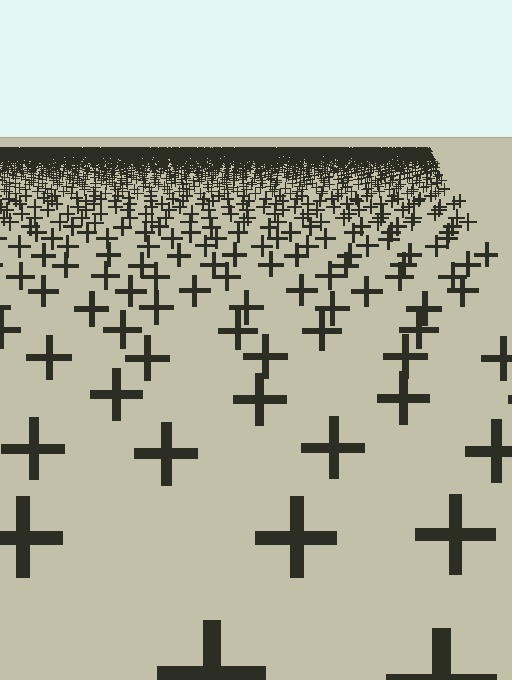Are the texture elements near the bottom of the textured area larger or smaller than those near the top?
Larger. Near the bottom, elements are closer to the viewer and appear at a bigger on-screen size.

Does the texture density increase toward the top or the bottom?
Density increases toward the top.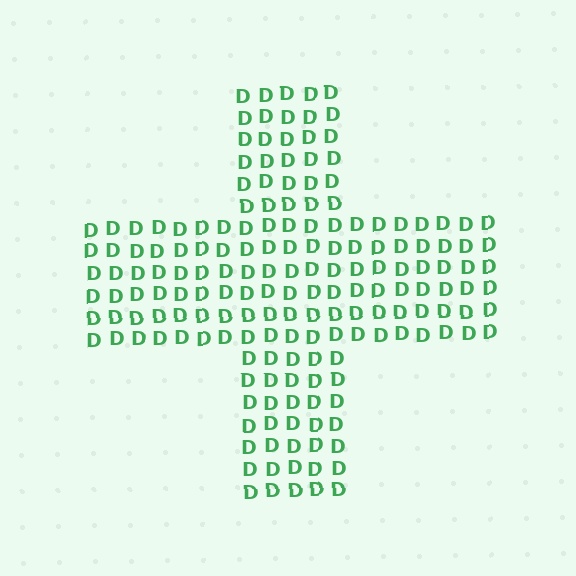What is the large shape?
The large shape is a cross.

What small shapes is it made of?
It is made of small letter D's.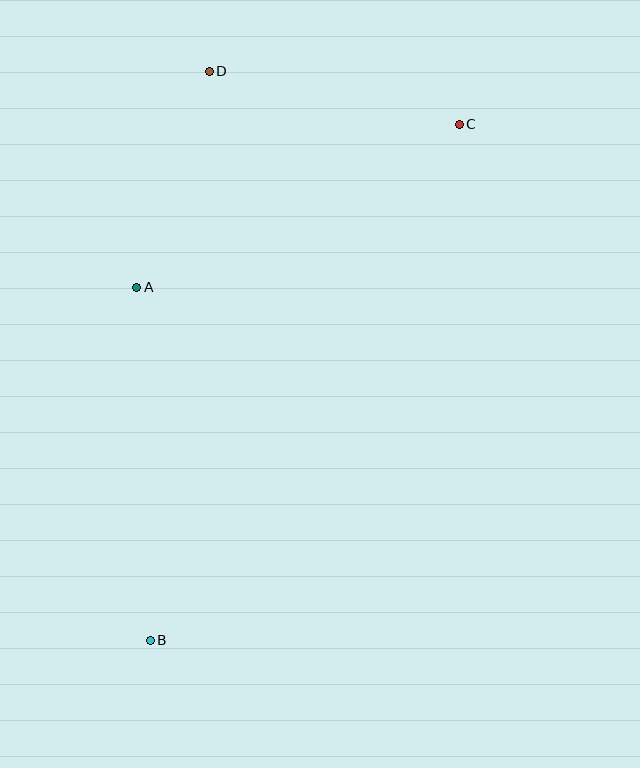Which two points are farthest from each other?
Points B and C are farthest from each other.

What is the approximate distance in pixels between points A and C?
The distance between A and C is approximately 362 pixels.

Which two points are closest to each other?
Points A and D are closest to each other.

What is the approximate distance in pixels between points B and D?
The distance between B and D is approximately 572 pixels.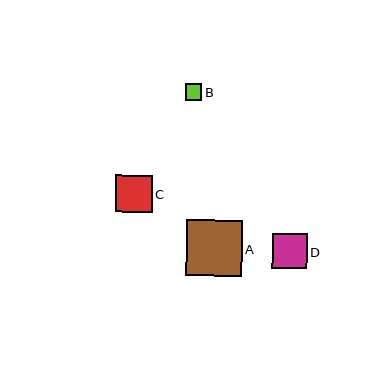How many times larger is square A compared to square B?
Square A is approximately 3.3 times the size of square B.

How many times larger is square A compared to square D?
Square A is approximately 1.6 times the size of square D.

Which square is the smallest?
Square B is the smallest with a size of approximately 17 pixels.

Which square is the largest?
Square A is the largest with a size of approximately 56 pixels.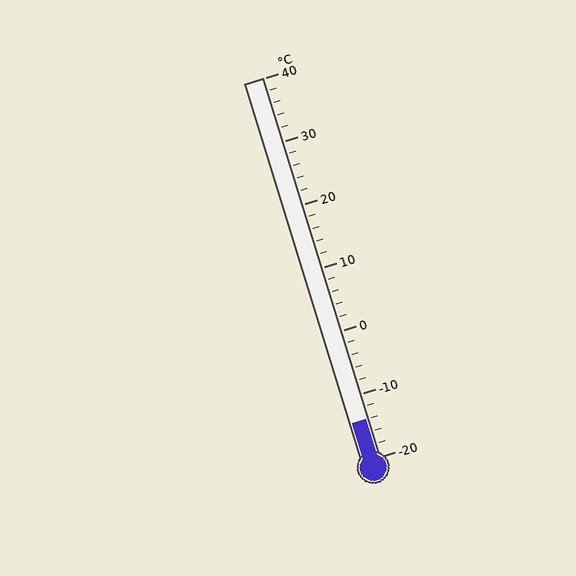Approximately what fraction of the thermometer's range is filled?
The thermometer is filled to approximately 10% of its range.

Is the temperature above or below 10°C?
The temperature is below 10°C.